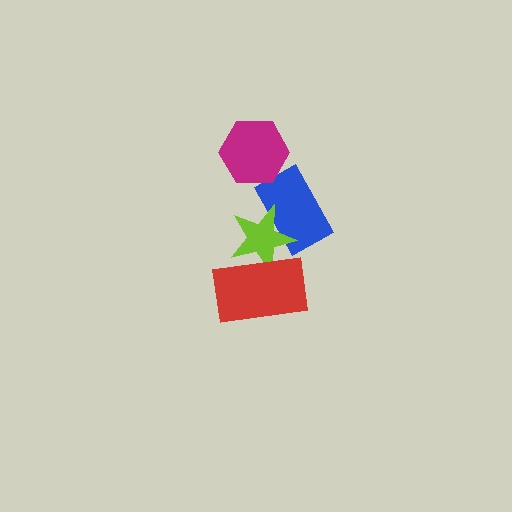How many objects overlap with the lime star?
2 objects overlap with the lime star.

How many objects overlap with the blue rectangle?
1 object overlaps with the blue rectangle.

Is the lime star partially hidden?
Yes, it is partially covered by another shape.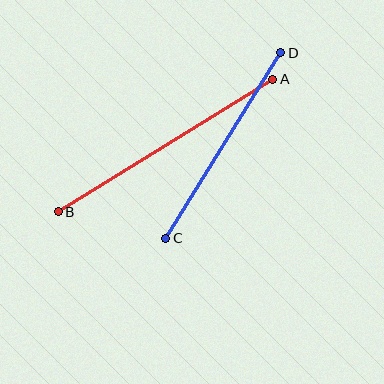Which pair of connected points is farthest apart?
Points A and B are farthest apart.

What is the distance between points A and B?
The distance is approximately 253 pixels.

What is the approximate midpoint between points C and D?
The midpoint is at approximately (223, 146) pixels.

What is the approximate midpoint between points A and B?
The midpoint is at approximately (166, 146) pixels.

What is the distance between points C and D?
The distance is approximately 218 pixels.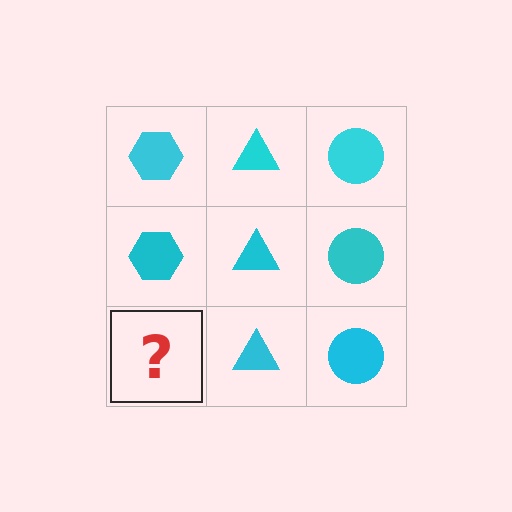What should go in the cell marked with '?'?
The missing cell should contain a cyan hexagon.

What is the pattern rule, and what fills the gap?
The rule is that each column has a consistent shape. The gap should be filled with a cyan hexagon.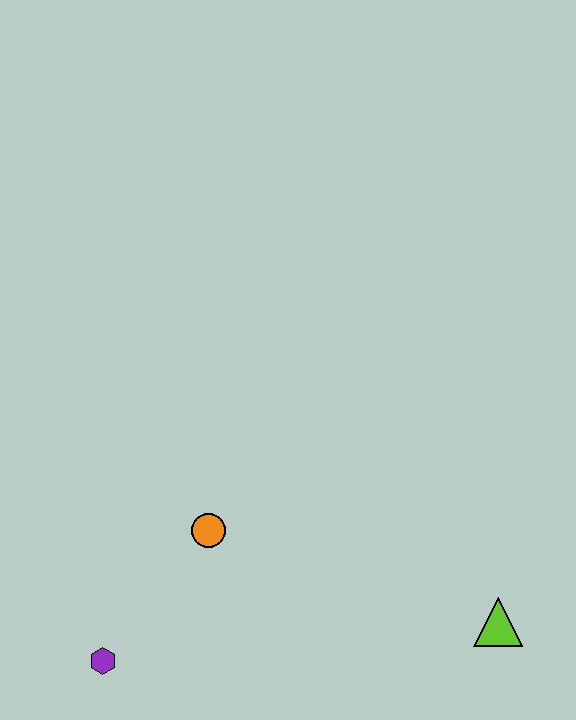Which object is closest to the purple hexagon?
The orange circle is closest to the purple hexagon.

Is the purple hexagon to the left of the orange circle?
Yes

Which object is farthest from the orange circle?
The lime triangle is farthest from the orange circle.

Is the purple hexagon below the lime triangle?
Yes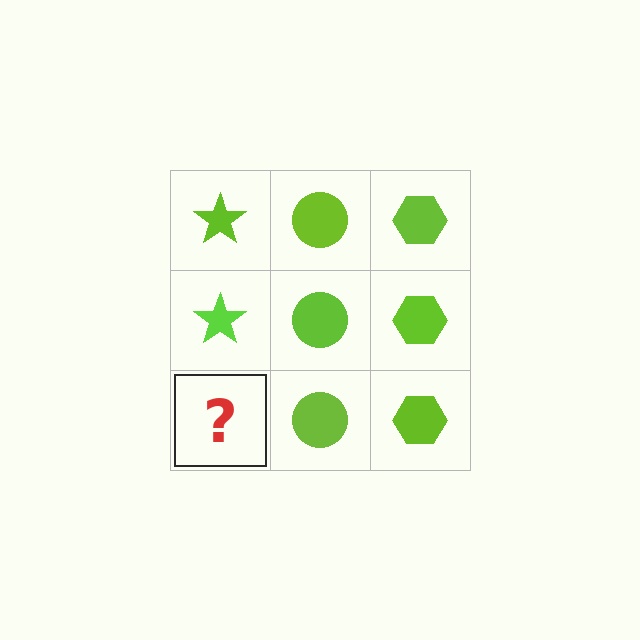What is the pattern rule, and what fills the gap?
The rule is that each column has a consistent shape. The gap should be filled with a lime star.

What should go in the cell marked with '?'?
The missing cell should contain a lime star.